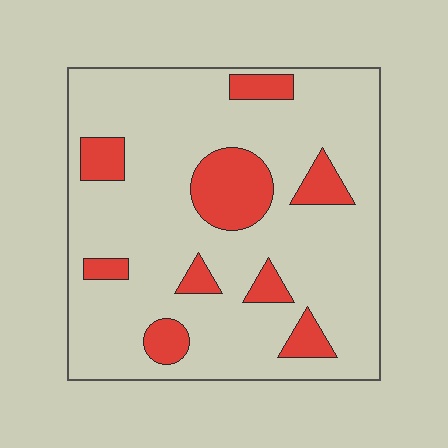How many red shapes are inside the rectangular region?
9.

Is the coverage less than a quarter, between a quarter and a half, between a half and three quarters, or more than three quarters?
Less than a quarter.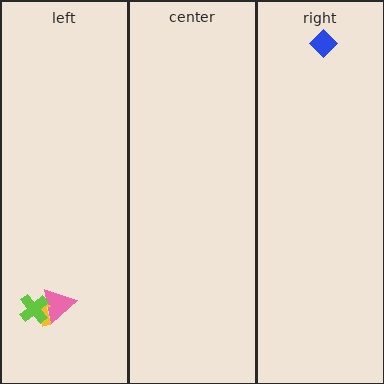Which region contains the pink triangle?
The left region.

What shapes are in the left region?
The pink triangle, the yellow arrow, the lime cross.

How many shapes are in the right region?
1.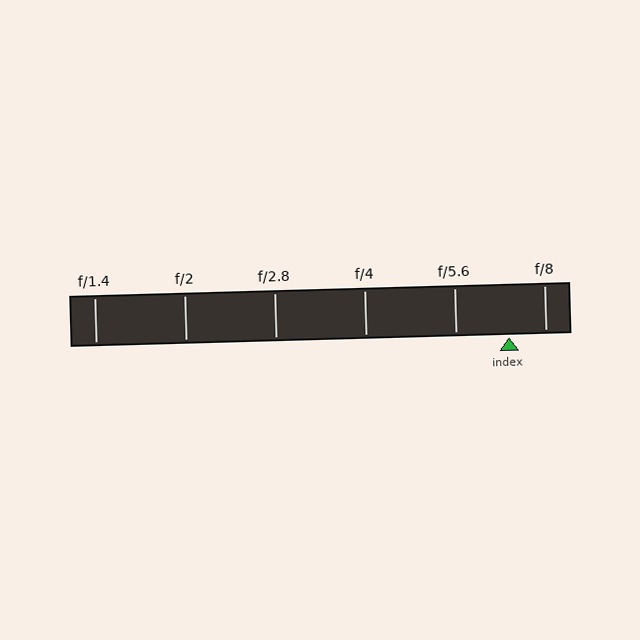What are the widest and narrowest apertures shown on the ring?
The widest aperture shown is f/1.4 and the narrowest is f/8.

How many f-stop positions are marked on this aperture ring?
There are 6 f-stop positions marked.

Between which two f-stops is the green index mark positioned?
The index mark is between f/5.6 and f/8.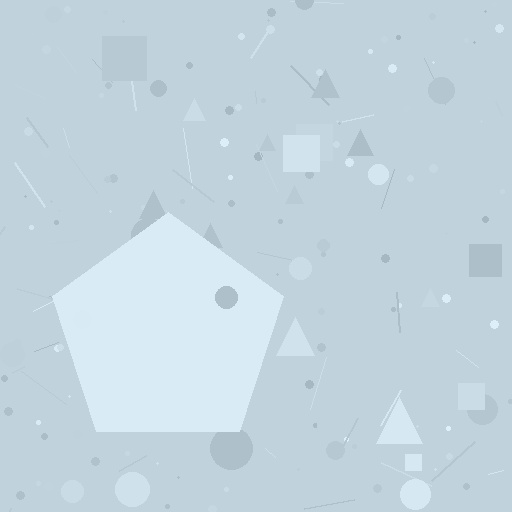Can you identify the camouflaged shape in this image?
The camouflaged shape is a pentagon.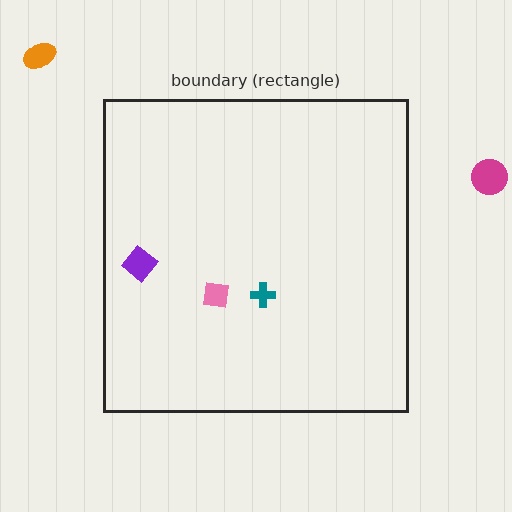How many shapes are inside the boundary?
3 inside, 2 outside.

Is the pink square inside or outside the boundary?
Inside.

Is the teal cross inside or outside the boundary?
Inside.